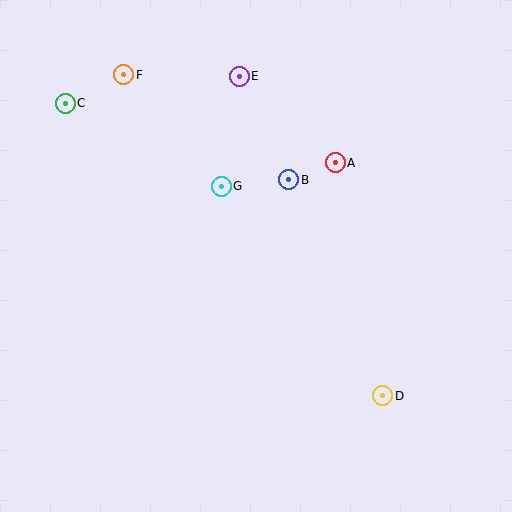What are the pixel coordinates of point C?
Point C is at (65, 103).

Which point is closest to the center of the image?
Point G at (221, 186) is closest to the center.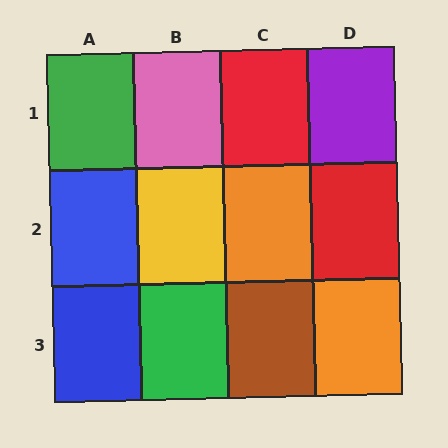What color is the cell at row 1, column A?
Green.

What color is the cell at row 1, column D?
Purple.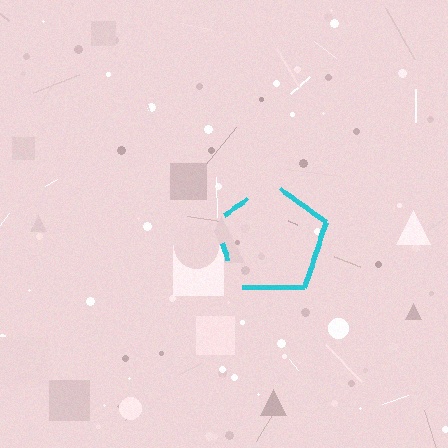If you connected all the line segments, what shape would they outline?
They would outline a pentagon.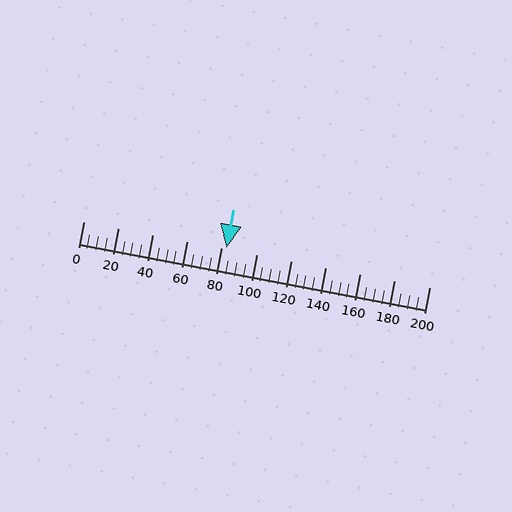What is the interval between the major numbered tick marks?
The major tick marks are spaced 20 units apart.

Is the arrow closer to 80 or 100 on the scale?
The arrow is closer to 80.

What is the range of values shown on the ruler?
The ruler shows values from 0 to 200.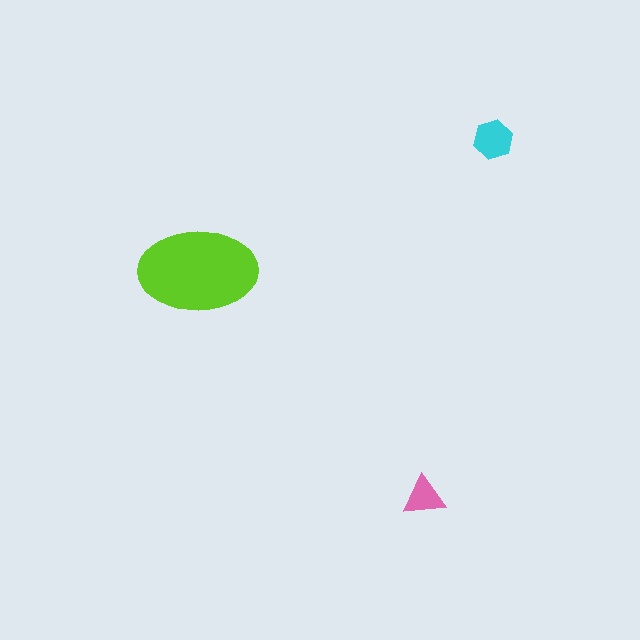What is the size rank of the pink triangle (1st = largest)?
3rd.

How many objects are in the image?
There are 3 objects in the image.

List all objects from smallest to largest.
The pink triangle, the cyan hexagon, the lime ellipse.